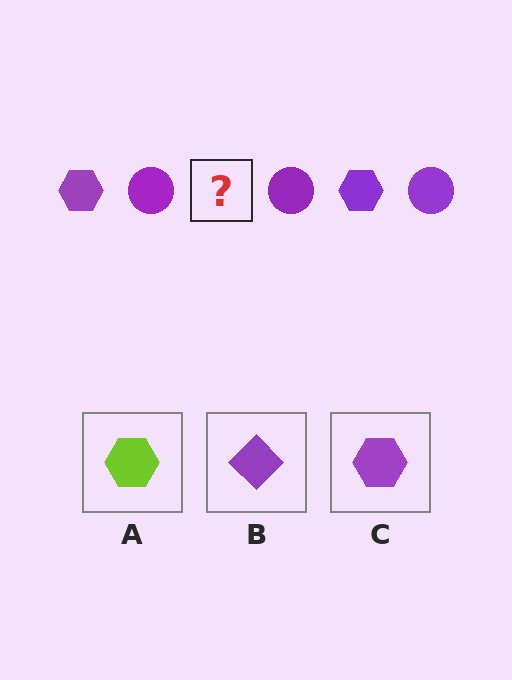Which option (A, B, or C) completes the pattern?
C.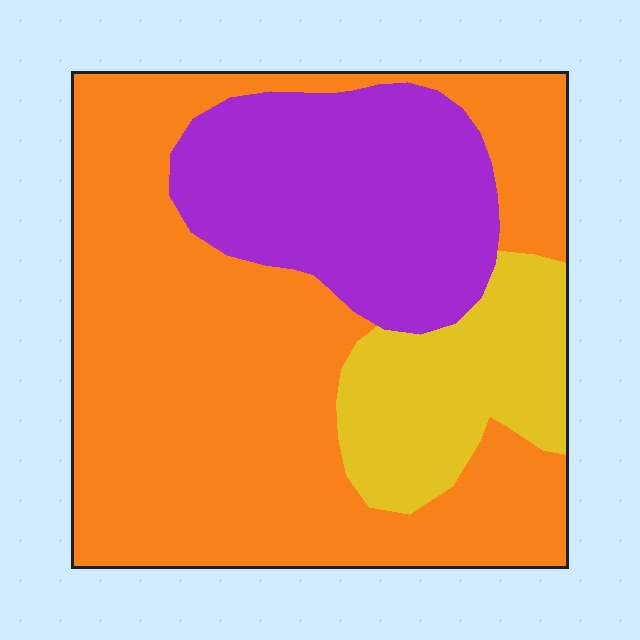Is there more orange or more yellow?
Orange.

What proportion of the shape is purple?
Purple takes up between a sixth and a third of the shape.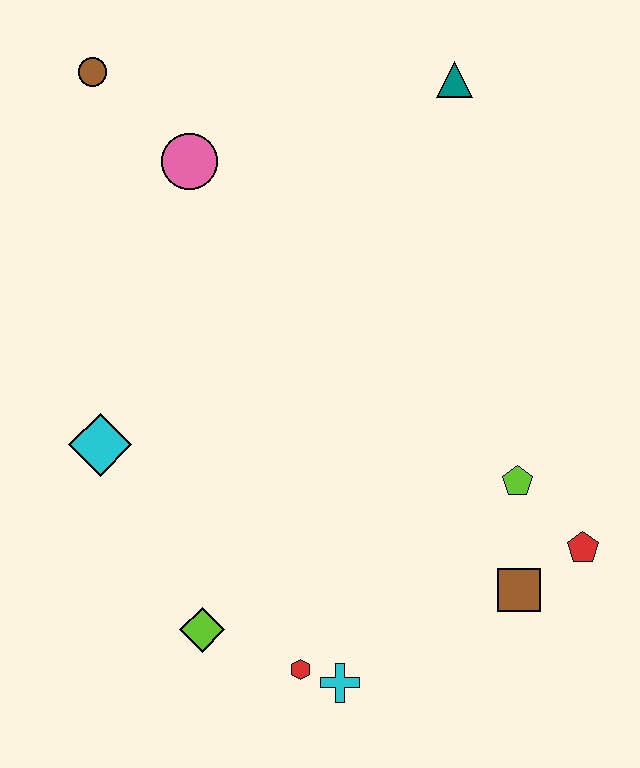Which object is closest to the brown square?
The red pentagon is closest to the brown square.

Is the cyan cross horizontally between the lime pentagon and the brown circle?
Yes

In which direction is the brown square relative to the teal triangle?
The brown square is below the teal triangle.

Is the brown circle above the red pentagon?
Yes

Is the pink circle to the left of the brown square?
Yes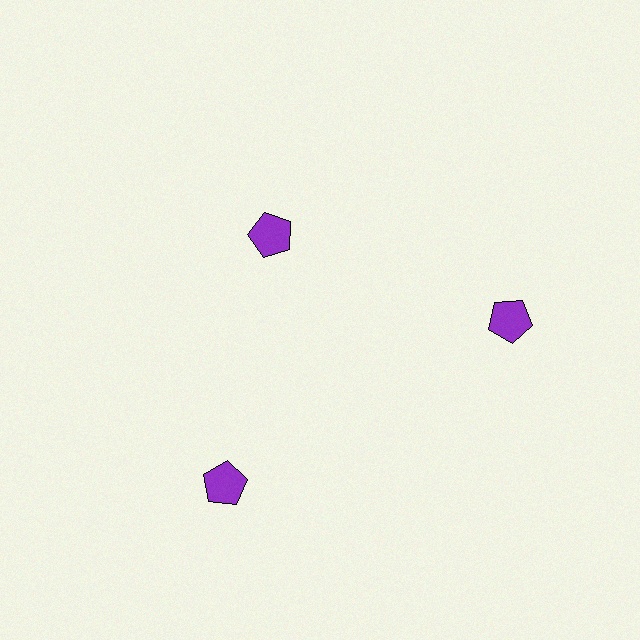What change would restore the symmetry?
The symmetry would be restored by moving it outward, back onto the ring so that all 3 pentagons sit at equal angles and equal distance from the center.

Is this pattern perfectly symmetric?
No. The 3 purple pentagons are arranged in a ring, but one element near the 11 o'clock position is pulled inward toward the center, breaking the 3-fold rotational symmetry.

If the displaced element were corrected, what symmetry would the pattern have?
It would have 3-fold rotational symmetry — the pattern would map onto itself every 120 degrees.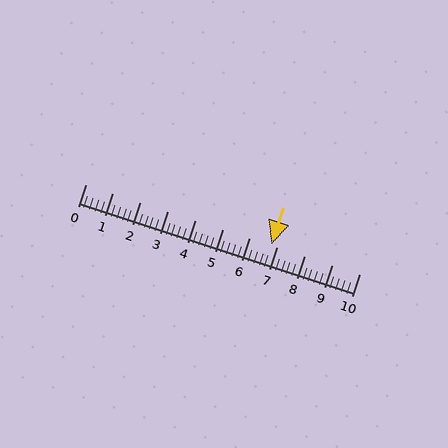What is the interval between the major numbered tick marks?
The major tick marks are spaced 1 units apart.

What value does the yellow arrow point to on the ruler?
The yellow arrow points to approximately 6.8.